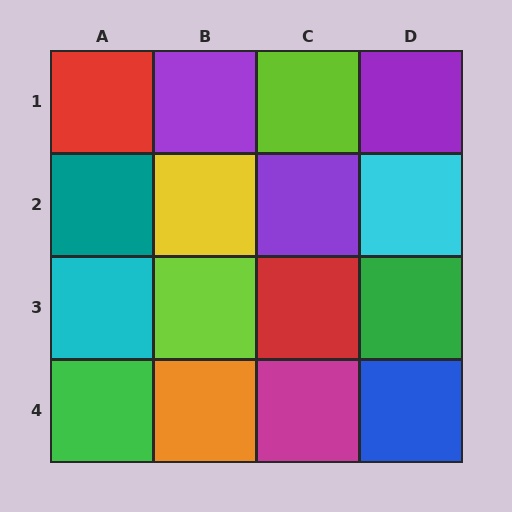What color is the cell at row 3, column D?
Green.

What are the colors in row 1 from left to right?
Red, purple, lime, purple.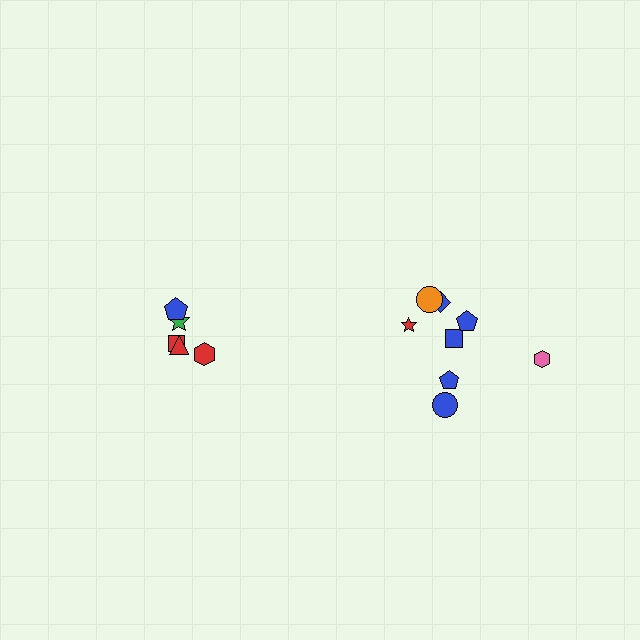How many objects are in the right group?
There are 8 objects.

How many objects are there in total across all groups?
There are 13 objects.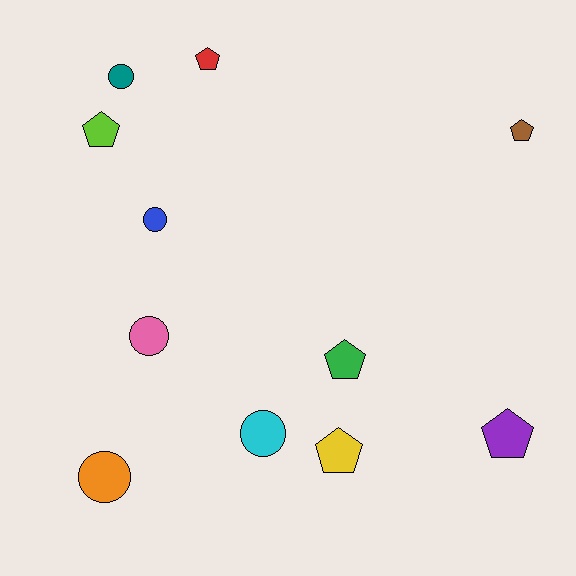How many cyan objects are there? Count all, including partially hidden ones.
There is 1 cyan object.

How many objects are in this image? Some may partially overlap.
There are 11 objects.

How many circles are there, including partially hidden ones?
There are 5 circles.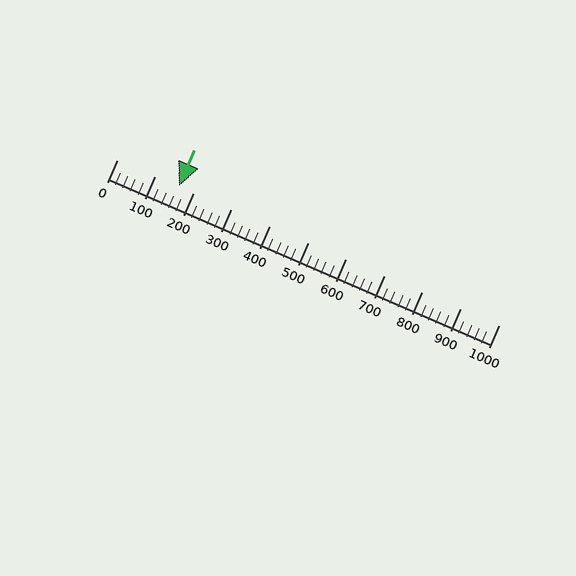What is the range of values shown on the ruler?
The ruler shows values from 0 to 1000.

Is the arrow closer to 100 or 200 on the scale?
The arrow is closer to 200.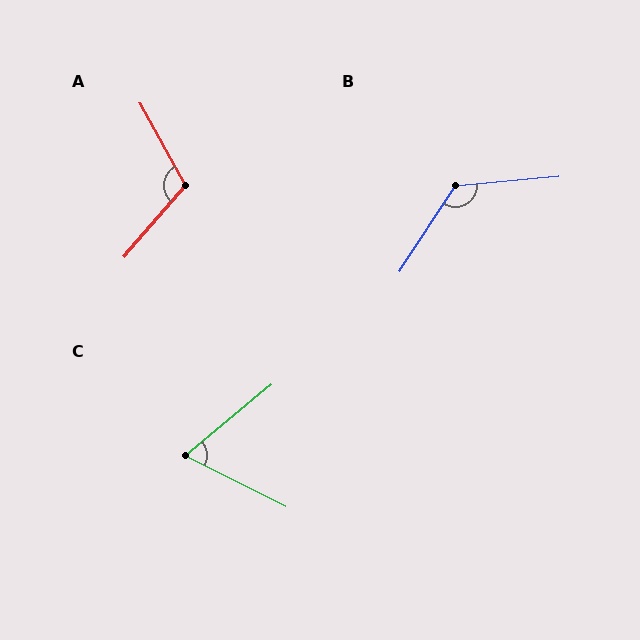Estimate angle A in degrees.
Approximately 110 degrees.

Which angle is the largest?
B, at approximately 129 degrees.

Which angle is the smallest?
C, at approximately 66 degrees.